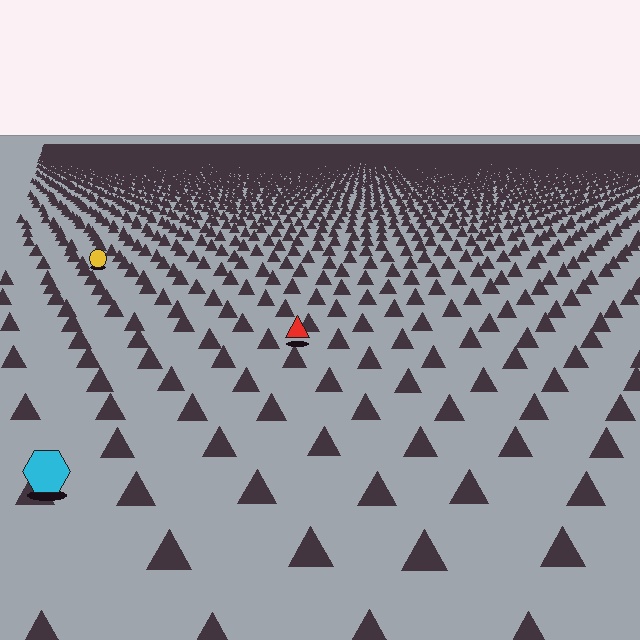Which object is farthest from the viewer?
The yellow circle is farthest from the viewer. It appears smaller and the ground texture around it is denser.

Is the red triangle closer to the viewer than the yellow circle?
Yes. The red triangle is closer — you can tell from the texture gradient: the ground texture is coarser near it.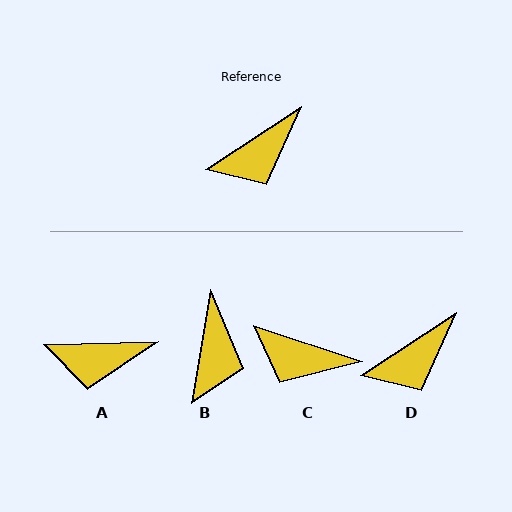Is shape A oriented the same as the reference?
No, it is off by about 32 degrees.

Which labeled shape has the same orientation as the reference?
D.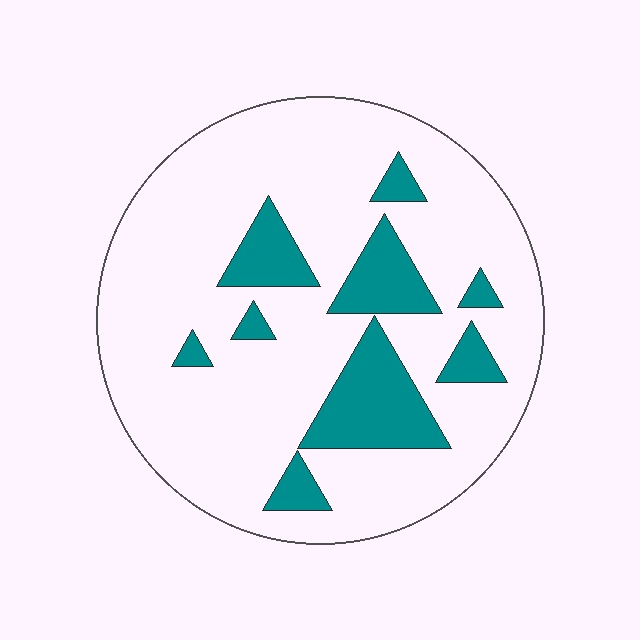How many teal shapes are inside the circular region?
9.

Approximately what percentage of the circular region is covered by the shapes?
Approximately 20%.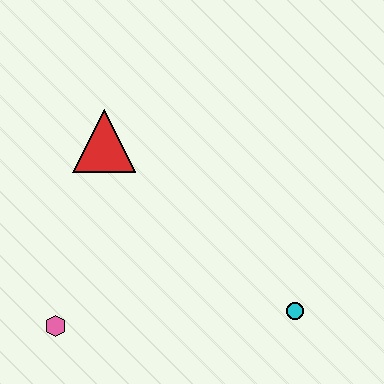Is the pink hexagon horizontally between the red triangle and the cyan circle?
No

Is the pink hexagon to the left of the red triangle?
Yes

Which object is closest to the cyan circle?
The pink hexagon is closest to the cyan circle.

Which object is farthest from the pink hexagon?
The cyan circle is farthest from the pink hexagon.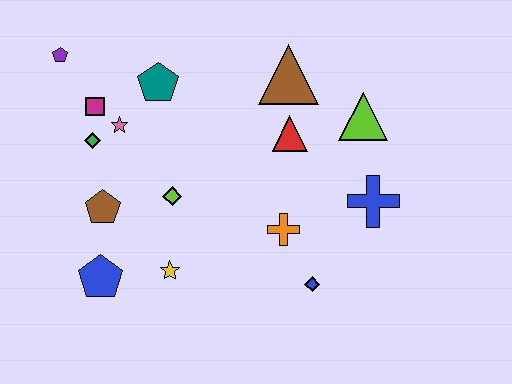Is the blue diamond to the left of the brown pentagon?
No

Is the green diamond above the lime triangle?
No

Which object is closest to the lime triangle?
The red triangle is closest to the lime triangle.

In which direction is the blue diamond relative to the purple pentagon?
The blue diamond is to the right of the purple pentagon.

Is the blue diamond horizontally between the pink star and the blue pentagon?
No